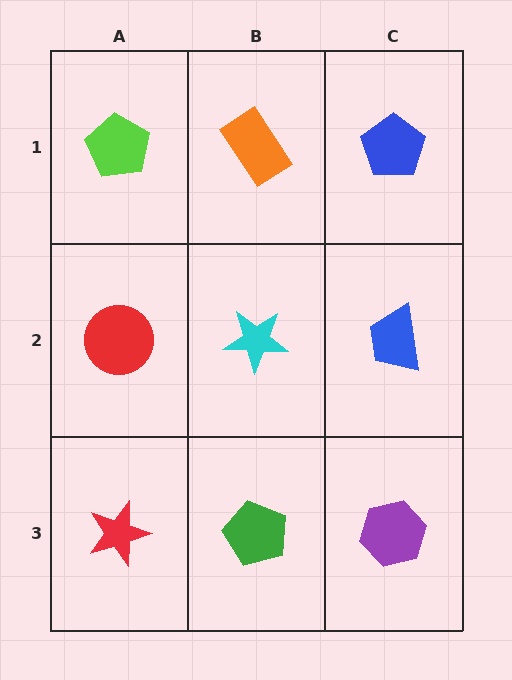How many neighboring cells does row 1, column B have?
3.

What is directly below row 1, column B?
A cyan star.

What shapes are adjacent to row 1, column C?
A blue trapezoid (row 2, column C), an orange rectangle (row 1, column B).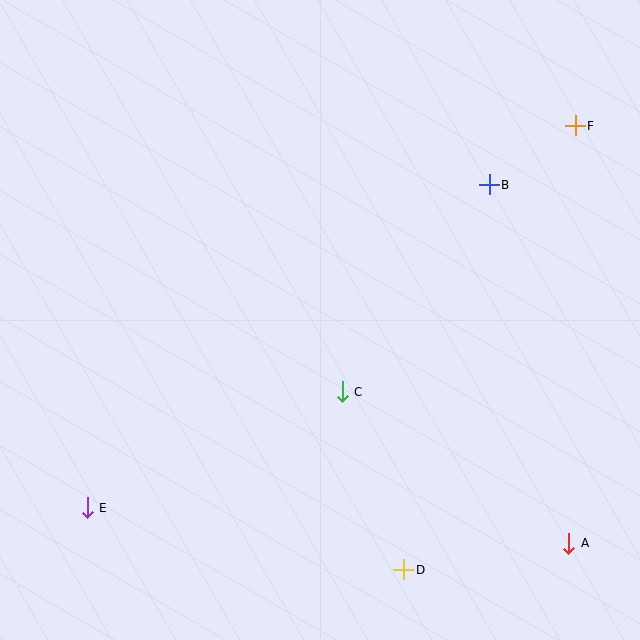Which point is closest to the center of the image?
Point C at (342, 392) is closest to the center.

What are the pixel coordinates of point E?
Point E is at (87, 508).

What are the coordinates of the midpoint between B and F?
The midpoint between B and F is at (532, 155).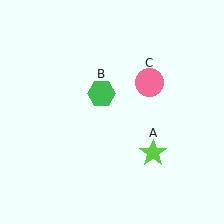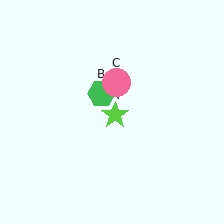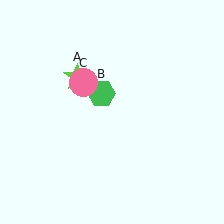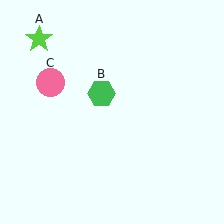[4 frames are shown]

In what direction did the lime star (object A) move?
The lime star (object A) moved up and to the left.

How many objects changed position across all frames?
2 objects changed position: lime star (object A), pink circle (object C).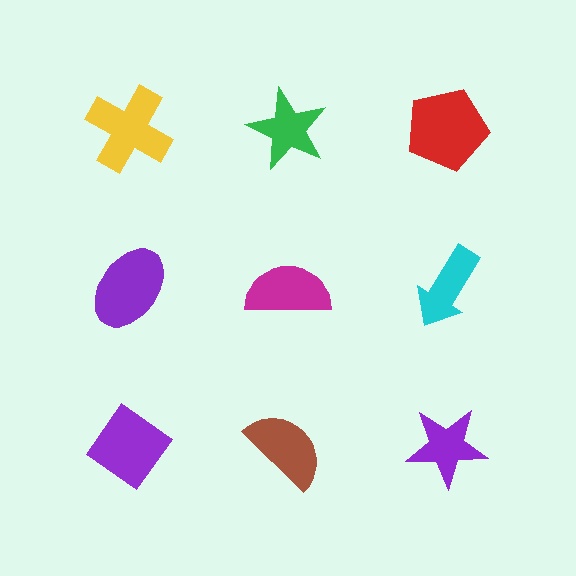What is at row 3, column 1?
A purple diamond.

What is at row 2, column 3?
A cyan arrow.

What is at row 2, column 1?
A purple ellipse.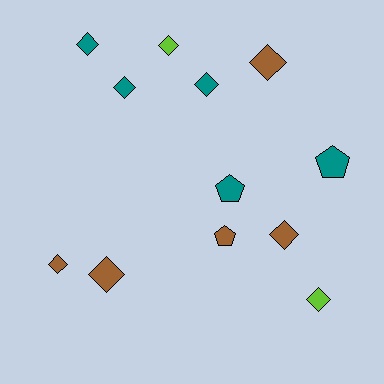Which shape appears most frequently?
Diamond, with 9 objects.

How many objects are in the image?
There are 12 objects.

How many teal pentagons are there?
There are 2 teal pentagons.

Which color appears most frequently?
Teal, with 5 objects.